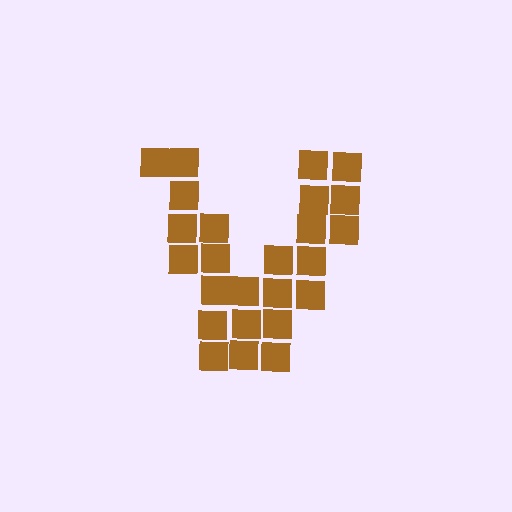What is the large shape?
The large shape is the letter V.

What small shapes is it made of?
It is made of small squares.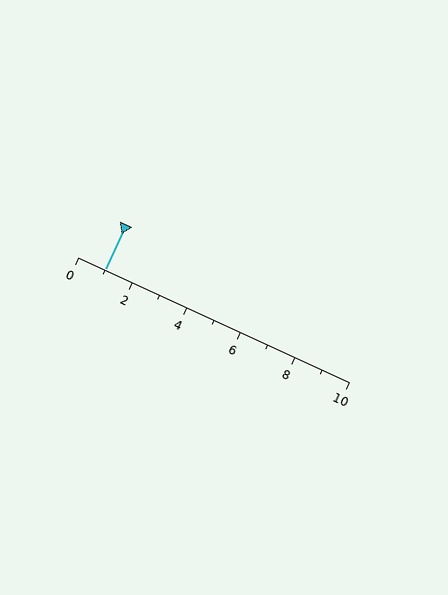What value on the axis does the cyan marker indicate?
The marker indicates approximately 1.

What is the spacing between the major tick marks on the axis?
The major ticks are spaced 2 apart.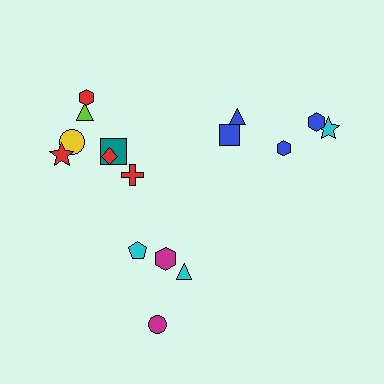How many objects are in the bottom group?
There are 4 objects.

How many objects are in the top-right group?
There are 5 objects.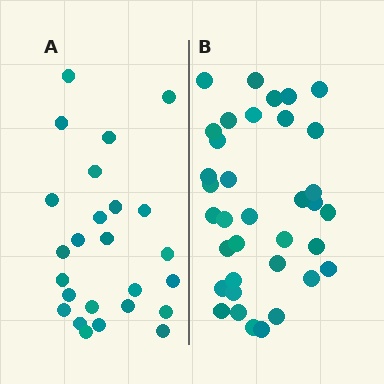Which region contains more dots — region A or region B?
Region B (the right region) has more dots.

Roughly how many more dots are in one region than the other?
Region B has roughly 12 or so more dots than region A.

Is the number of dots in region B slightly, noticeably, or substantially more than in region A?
Region B has noticeably more, but not dramatically so. The ratio is roughly 1.4 to 1.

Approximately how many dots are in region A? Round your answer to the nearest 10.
About 20 dots. (The exact count is 25, which rounds to 20.)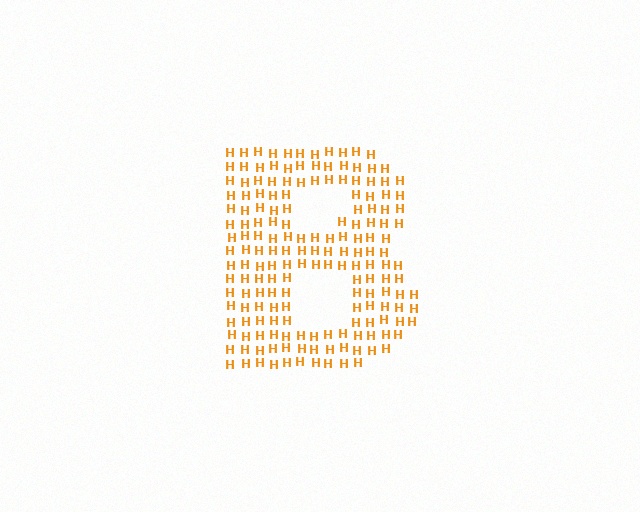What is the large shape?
The large shape is the letter B.